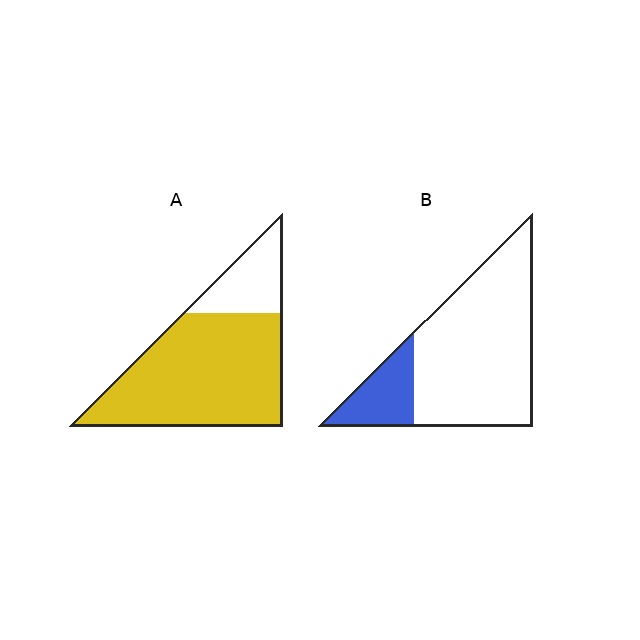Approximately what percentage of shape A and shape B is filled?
A is approximately 80% and B is approximately 20%.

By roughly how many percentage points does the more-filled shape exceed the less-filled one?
By roughly 60 percentage points (A over B).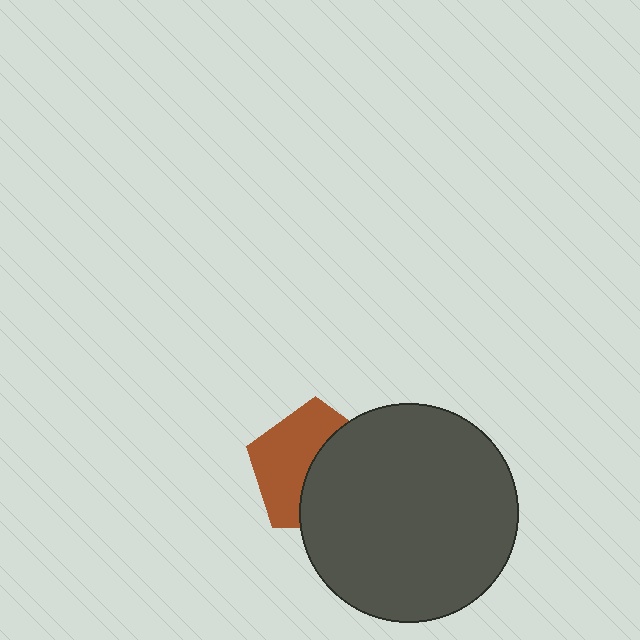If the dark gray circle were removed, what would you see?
You would see the complete brown pentagon.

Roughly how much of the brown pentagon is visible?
About half of it is visible (roughly 51%).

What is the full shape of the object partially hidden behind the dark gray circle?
The partially hidden object is a brown pentagon.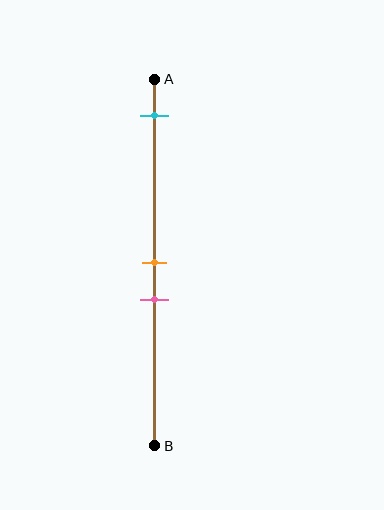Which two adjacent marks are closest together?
The orange and pink marks are the closest adjacent pair.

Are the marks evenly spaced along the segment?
No, the marks are not evenly spaced.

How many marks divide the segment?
There are 3 marks dividing the segment.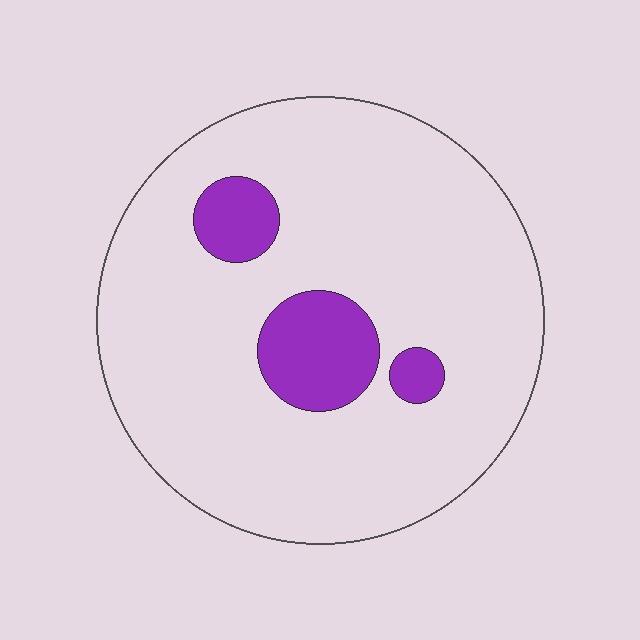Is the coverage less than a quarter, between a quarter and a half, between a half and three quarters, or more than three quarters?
Less than a quarter.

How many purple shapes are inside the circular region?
3.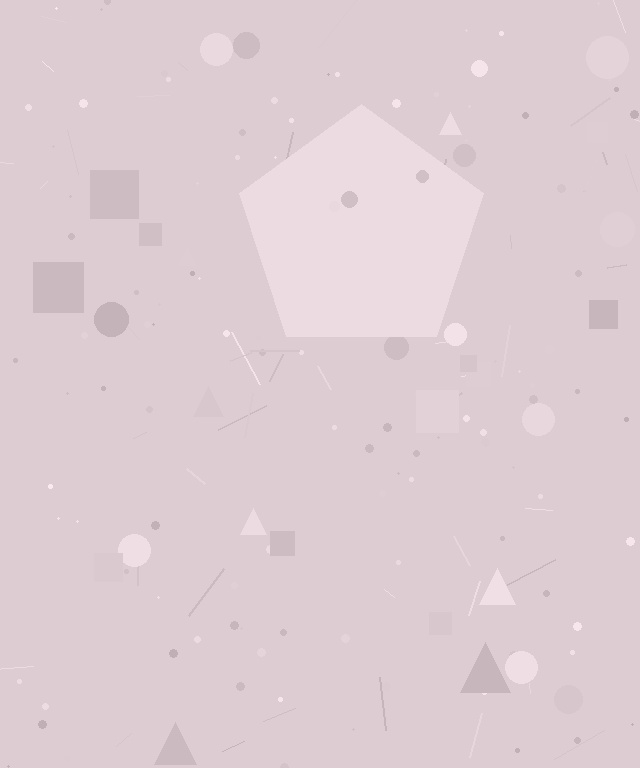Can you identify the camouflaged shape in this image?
The camouflaged shape is a pentagon.